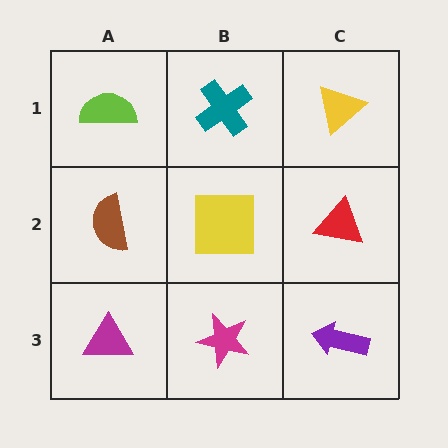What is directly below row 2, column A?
A magenta triangle.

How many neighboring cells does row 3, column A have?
2.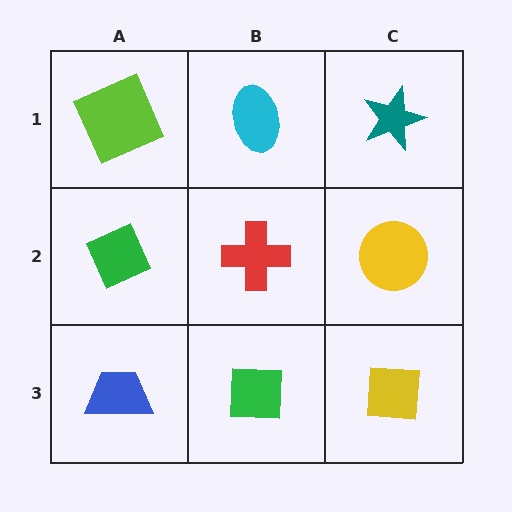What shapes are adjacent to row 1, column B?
A red cross (row 2, column B), a lime square (row 1, column A), a teal star (row 1, column C).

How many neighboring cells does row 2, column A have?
3.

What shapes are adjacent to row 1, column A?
A green diamond (row 2, column A), a cyan ellipse (row 1, column B).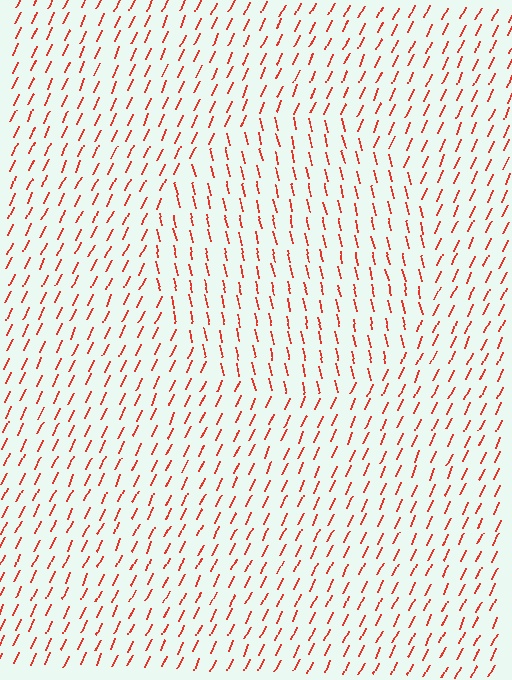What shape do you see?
I see a circle.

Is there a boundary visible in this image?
Yes, there is a texture boundary formed by a change in line orientation.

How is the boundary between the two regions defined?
The boundary is defined purely by a change in line orientation (approximately 37 degrees difference). All lines are the same color and thickness.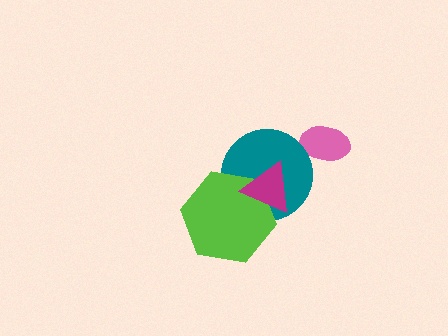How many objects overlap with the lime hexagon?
2 objects overlap with the lime hexagon.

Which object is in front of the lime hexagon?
The magenta triangle is in front of the lime hexagon.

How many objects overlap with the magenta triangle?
2 objects overlap with the magenta triangle.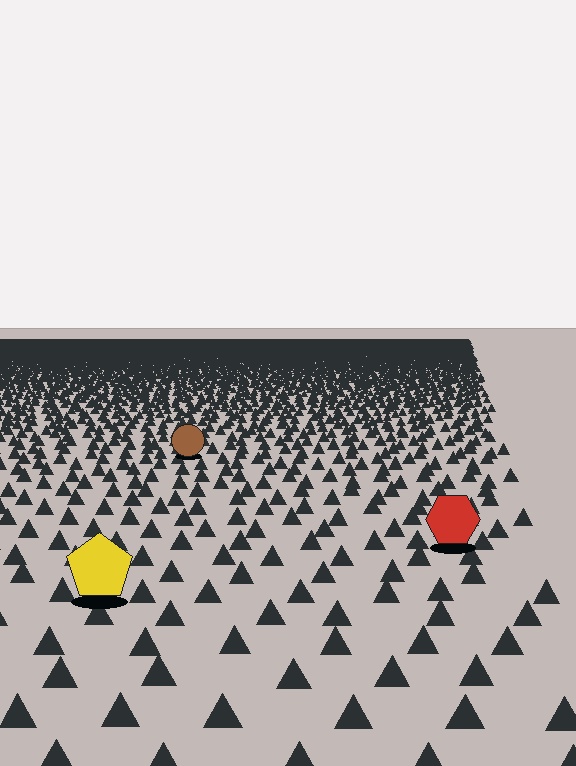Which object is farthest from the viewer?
The brown circle is farthest from the viewer. It appears smaller and the ground texture around it is denser.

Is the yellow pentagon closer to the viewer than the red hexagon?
Yes. The yellow pentagon is closer — you can tell from the texture gradient: the ground texture is coarser near it.